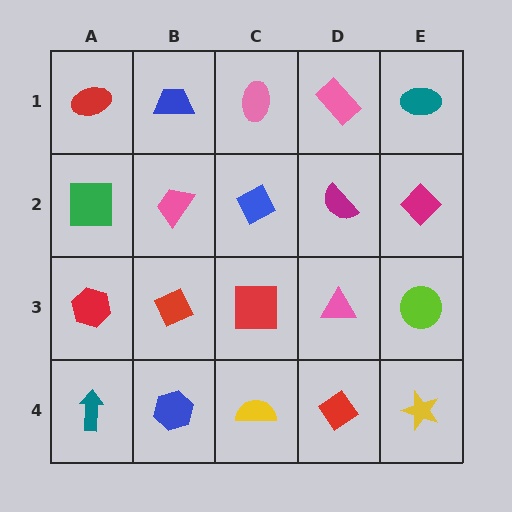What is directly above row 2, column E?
A teal ellipse.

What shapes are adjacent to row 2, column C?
A pink ellipse (row 1, column C), a red square (row 3, column C), a pink trapezoid (row 2, column B), a magenta semicircle (row 2, column D).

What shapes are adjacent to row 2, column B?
A blue trapezoid (row 1, column B), a red diamond (row 3, column B), a green square (row 2, column A), a blue diamond (row 2, column C).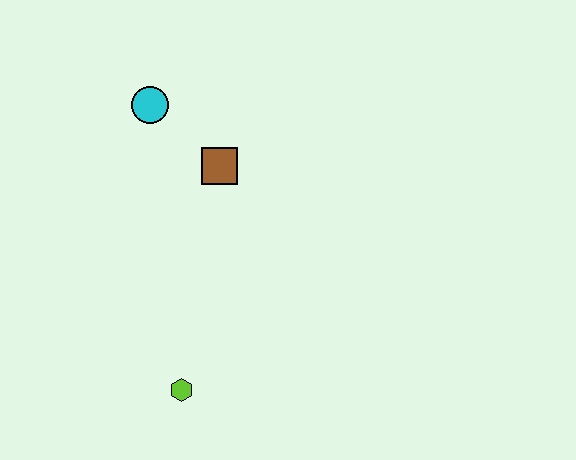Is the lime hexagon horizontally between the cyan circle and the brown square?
Yes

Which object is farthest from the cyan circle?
The lime hexagon is farthest from the cyan circle.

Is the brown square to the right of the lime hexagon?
Yes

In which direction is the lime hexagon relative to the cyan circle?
The lime hexagon is below the cyan circle.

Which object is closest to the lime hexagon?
The brown square is closest to the lime hexagon.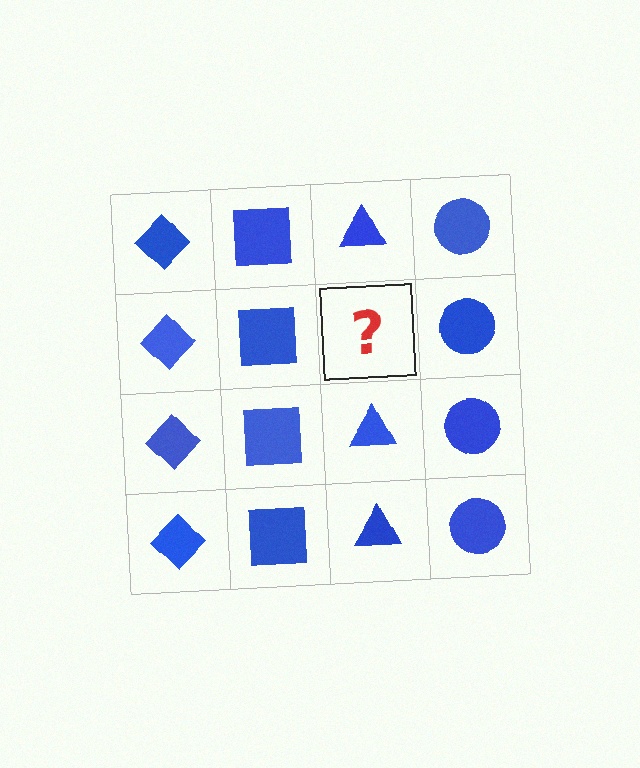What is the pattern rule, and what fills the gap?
The rule is that each column has a consistent shape. The gap should be filled with a blue triangle.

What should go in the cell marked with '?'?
The missing cell should contain a blue triangle.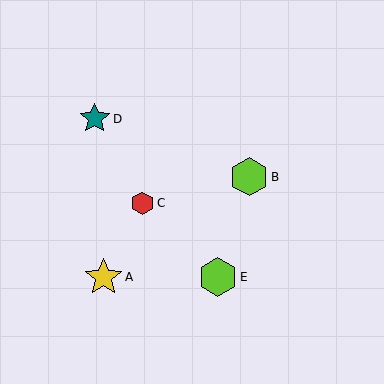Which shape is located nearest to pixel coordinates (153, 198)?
The red hexagon (labeled C) at (143, 203) is nearest to that location.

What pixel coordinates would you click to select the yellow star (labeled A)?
Click at (104, 277) to select the yellow star A.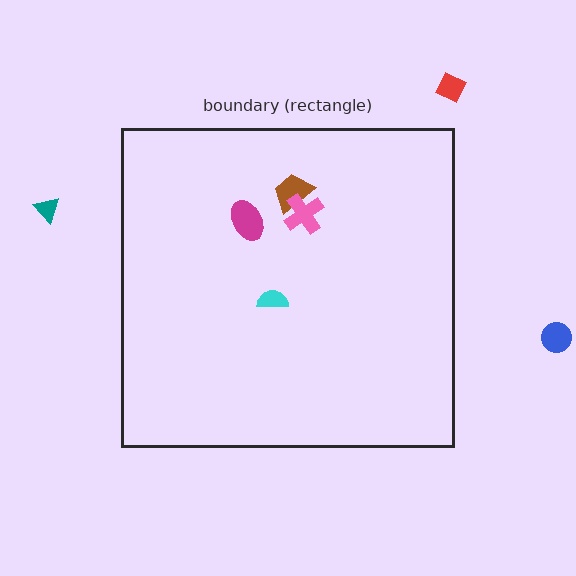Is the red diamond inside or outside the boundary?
Outside.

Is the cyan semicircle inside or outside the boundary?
Inside.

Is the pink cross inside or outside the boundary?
Inside.